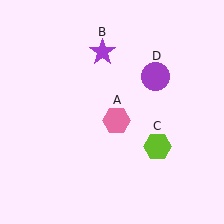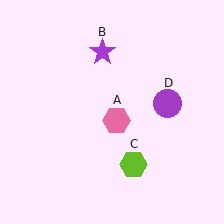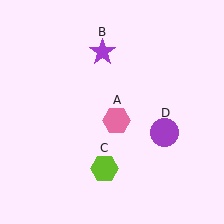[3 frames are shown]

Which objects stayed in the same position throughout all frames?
Pink hexagon (object A) and purple star (object B) remained stationary.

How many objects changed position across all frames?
2 objects changed position: lime hexagon (object C), purple circle (object D).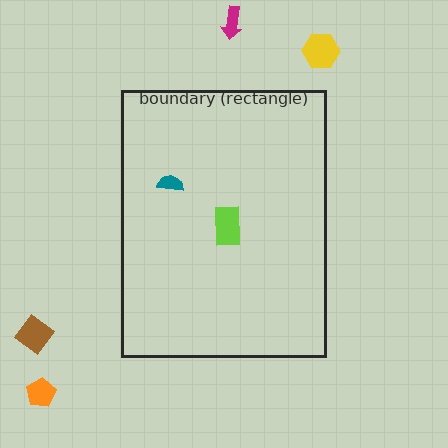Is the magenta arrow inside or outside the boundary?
Outside.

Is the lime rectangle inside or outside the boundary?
Inside.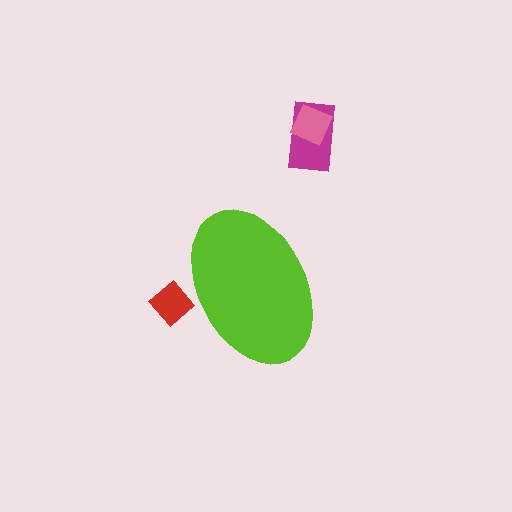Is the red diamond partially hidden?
Yes, the red diamond is partially hidden behind the lime ellipse.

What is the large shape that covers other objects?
A lime ellipse.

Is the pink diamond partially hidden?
No, the pink diamond is fully visible.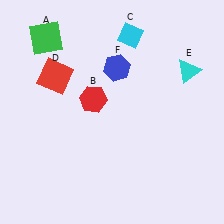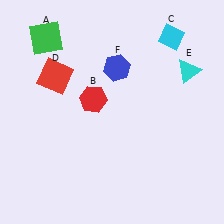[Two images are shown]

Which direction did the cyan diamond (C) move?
The cyan diamond (C) moved right.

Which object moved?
The cyan diamond (C) moved right.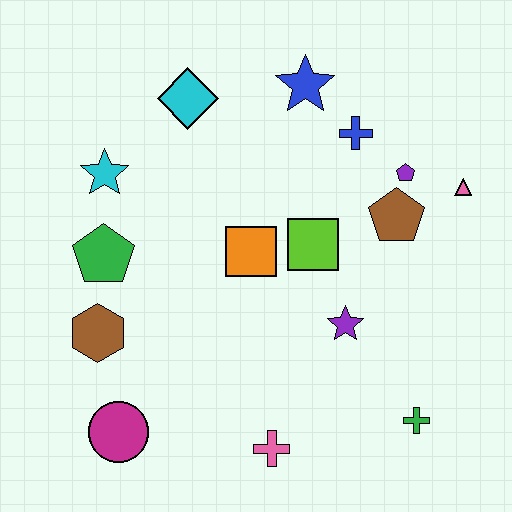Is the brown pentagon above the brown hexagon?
Yes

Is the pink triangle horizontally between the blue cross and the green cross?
No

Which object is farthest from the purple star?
The cyan star is farthest from the purple star.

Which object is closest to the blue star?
The blue cross is closest to the blue star.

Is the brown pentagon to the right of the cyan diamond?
Yes